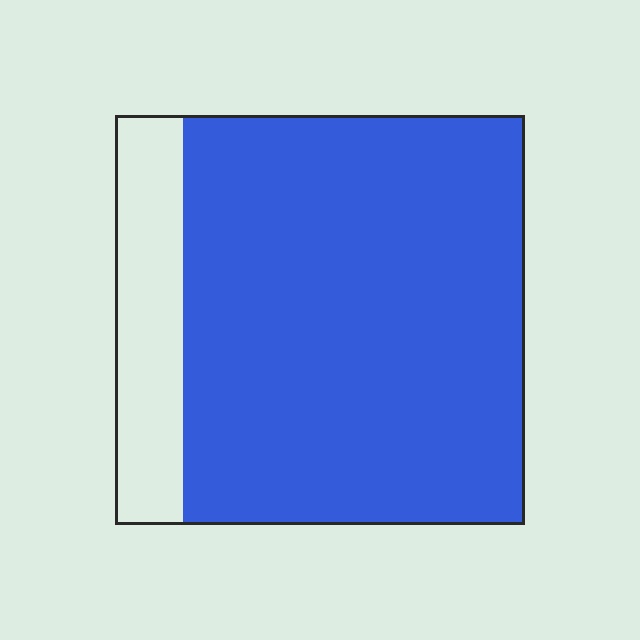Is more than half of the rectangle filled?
Yes.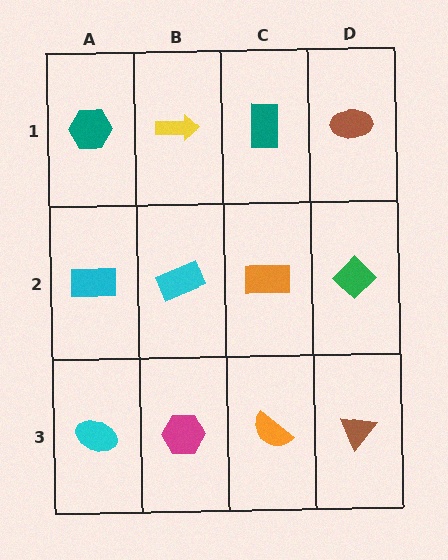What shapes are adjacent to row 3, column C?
An orange rectangle (row 2, column C), a magenta hexagon (row 3, column B), a brown triangle (row 3, column D).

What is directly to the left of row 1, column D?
A teal rectangle.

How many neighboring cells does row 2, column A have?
3.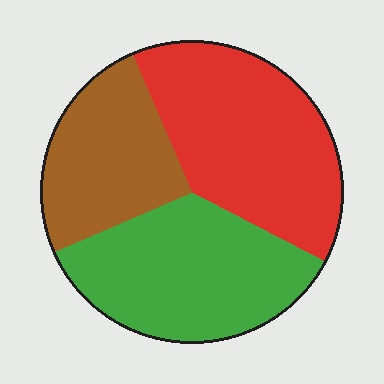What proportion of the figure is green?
Green takes up about three eighths (3/8) of the figure.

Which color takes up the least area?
Brown, at roughly 25%.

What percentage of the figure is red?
Red covers 39% of the figure.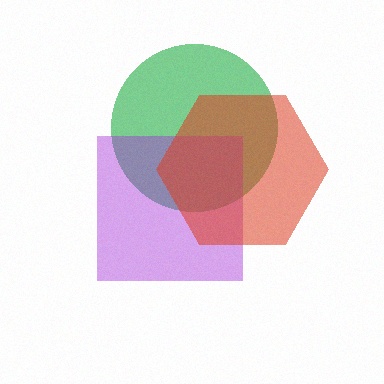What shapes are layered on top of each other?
The layered shapes are: a green circle, a purple square, a red hexagon.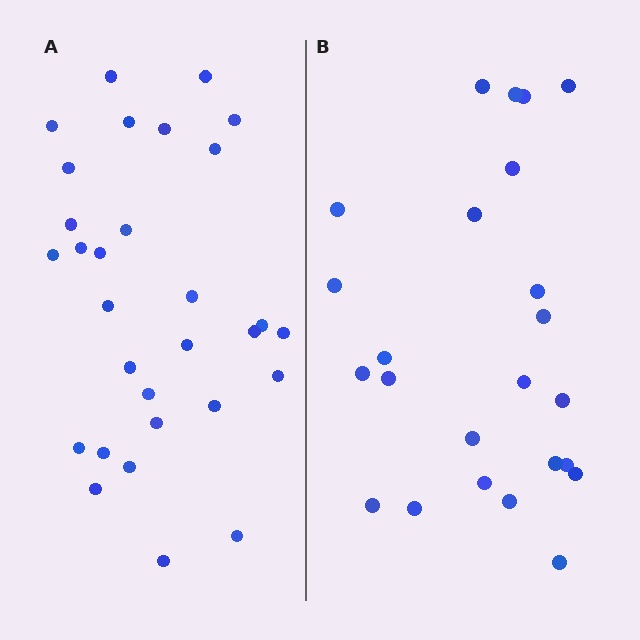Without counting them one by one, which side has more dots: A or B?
Region A (the left region) has more dots.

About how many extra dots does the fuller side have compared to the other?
Region A has about 6 more dots than region B.